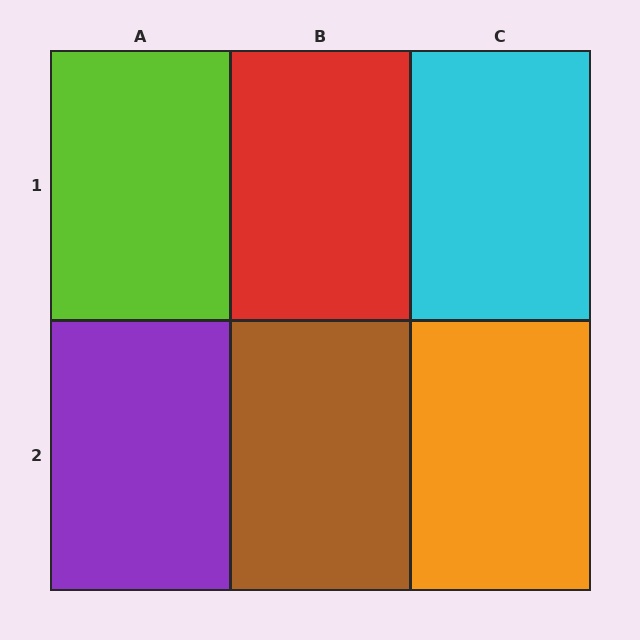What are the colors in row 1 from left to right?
Lime, red, cyan.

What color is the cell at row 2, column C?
Orange.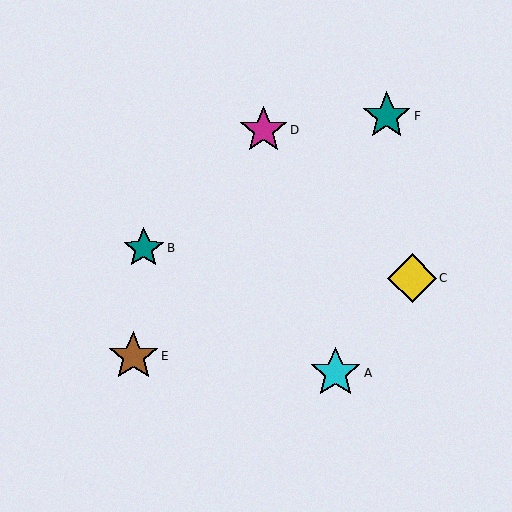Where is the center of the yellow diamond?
The center of the yellow diamond is at (412, 278).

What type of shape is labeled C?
Shape C is a yellow diamond.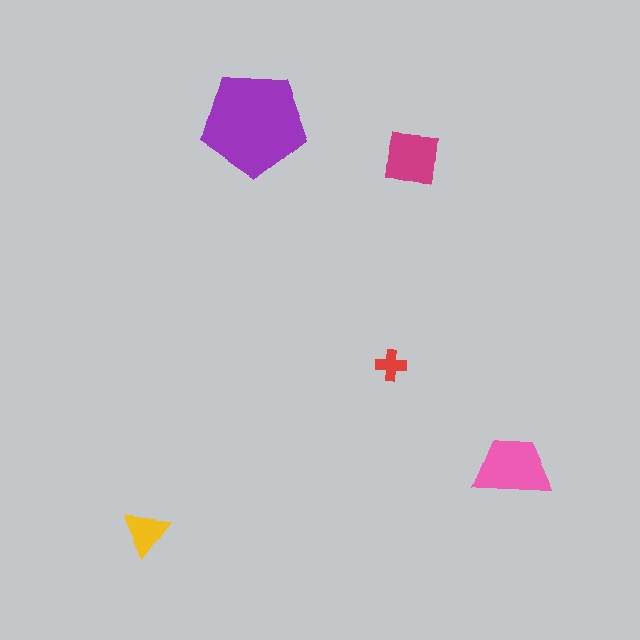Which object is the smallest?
The red cross.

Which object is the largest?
The purple pentagon.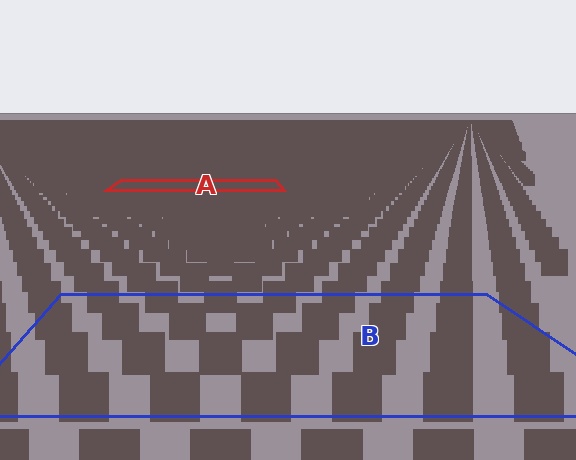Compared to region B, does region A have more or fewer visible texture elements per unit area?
Region A has more texture elements per unit area — they are packed more densely because it is farther away.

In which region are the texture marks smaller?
The texture marks are smaller in region A, because it is farther away.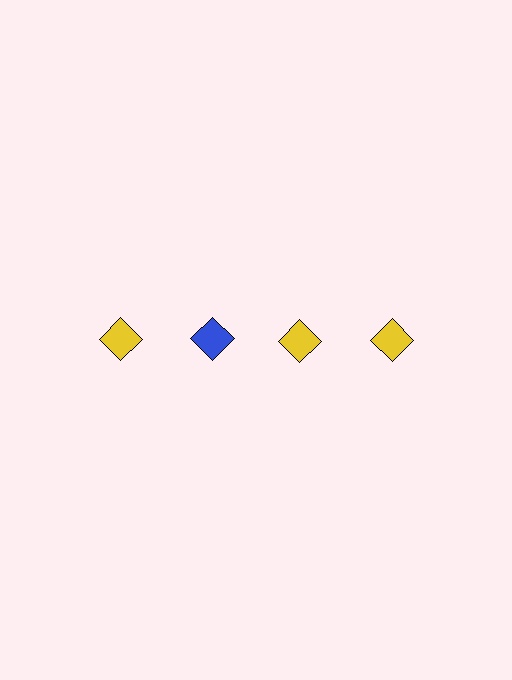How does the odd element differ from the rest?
It has a different color: blue instead of yellow.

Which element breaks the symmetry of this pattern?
The blue diamond in the top row, second from left column breaks the symmetry. All other shapes are yellow diamonds.